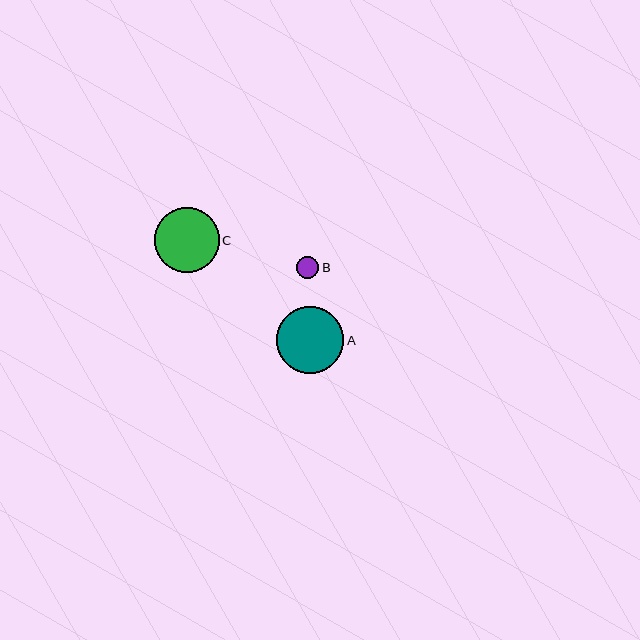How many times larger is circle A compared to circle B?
Circle A is approximately 3.0 times the size of circle B.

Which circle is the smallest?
Circle B is the smallest with a size of approximately 22 pixels.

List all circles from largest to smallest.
From largest to smallest: A, C, B.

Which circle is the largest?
Circle A is the largest with a size of approximately 67 pixels.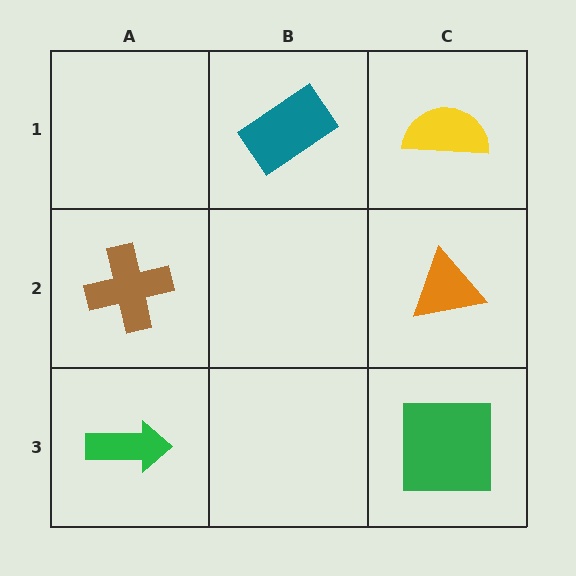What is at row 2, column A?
A brown cross.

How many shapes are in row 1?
2 shapes.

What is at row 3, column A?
A green arrow.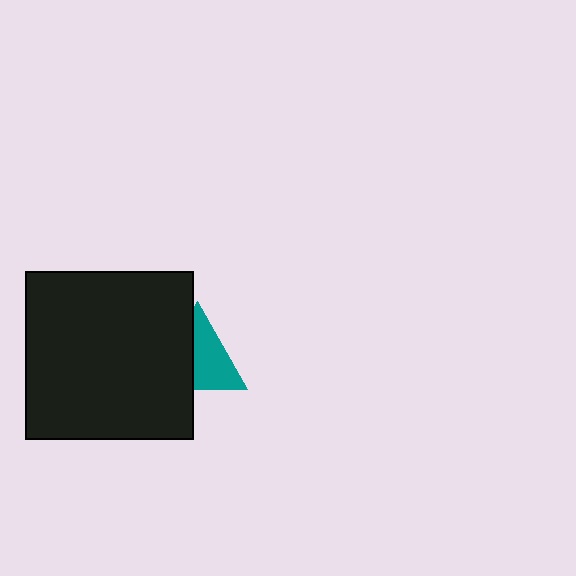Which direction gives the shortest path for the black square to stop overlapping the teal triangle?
Moving left gives the shortest separation.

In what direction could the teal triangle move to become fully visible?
The teal triangle could move right. That would shift it out from behind the black square entirely.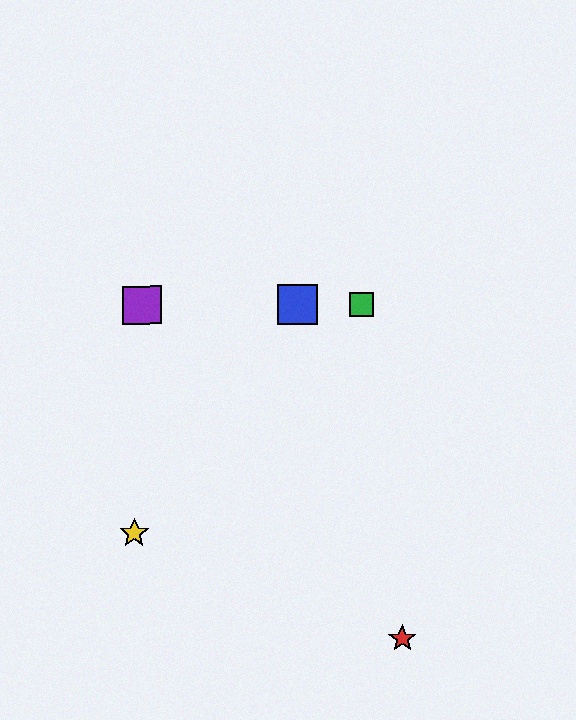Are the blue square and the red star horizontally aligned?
No, the blue square is at y≈305 and the red star is at y≈638.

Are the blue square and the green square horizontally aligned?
Yes, both are at y≈305.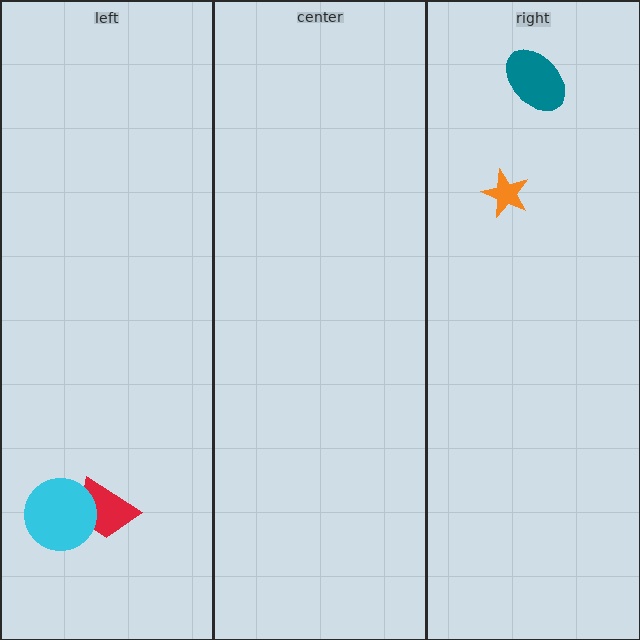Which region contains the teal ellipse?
The right region.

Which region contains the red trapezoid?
The left region.